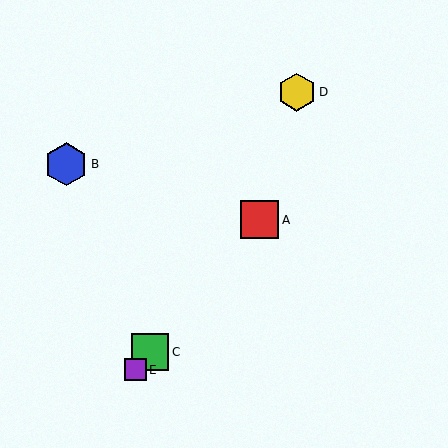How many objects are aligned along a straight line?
3 objects (A, C, E) are aligned along a straight line.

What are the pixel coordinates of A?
Object A is at (260, 220).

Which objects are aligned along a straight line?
Objects A, C, E are aligned along a straight line.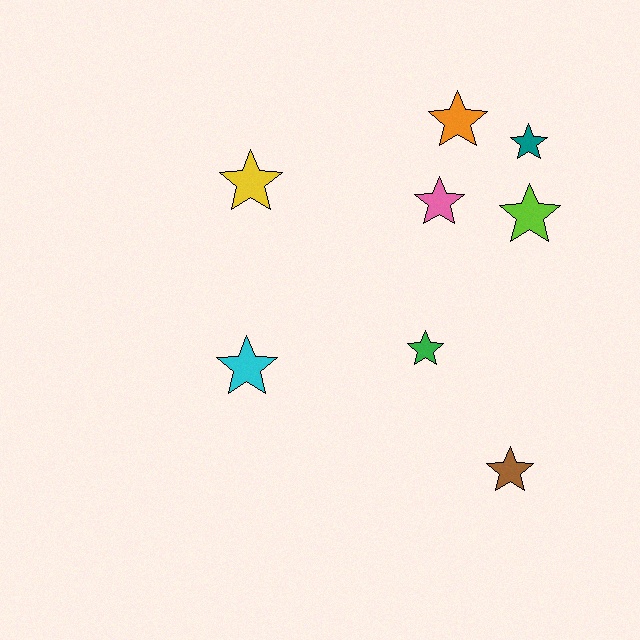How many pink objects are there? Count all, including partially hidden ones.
There is 1 pink object.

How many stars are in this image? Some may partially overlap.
There are 8 stars.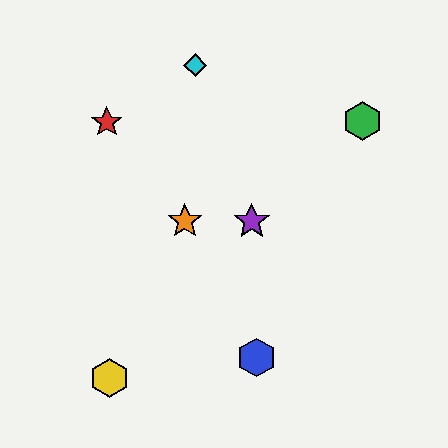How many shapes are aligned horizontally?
2 shapes (the purple star, the orange star) are aligned horizontally.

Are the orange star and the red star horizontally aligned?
No, the orange star is at y≈221 and the red star is at y≈122.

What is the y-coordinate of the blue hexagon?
The blue hexagon is at y≈358.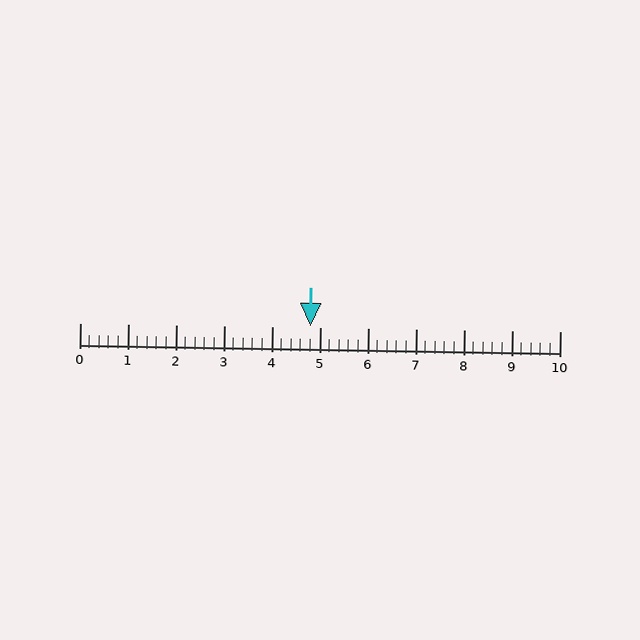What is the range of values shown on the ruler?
The ruler shows values from 0 to 10.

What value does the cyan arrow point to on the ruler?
The cyan arrow points to approximately 4.8.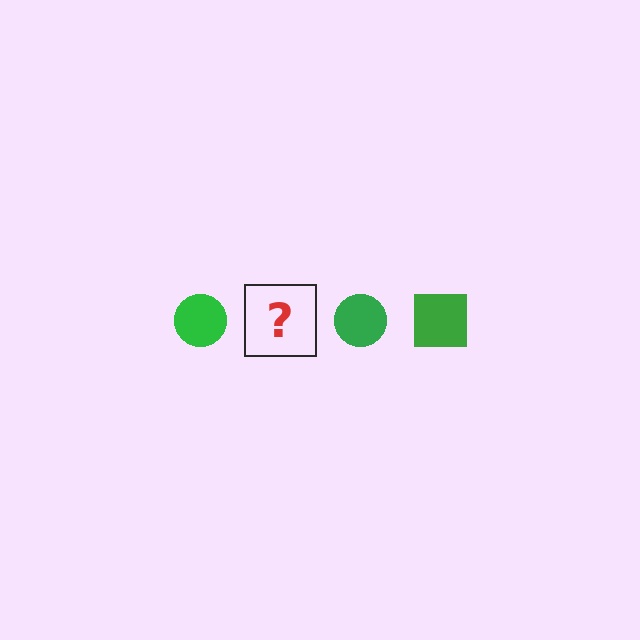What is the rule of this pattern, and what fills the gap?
The rule is that the pattern cycles through circle, square shapes in green. The gap should be filled with a green square.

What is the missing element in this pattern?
The missing element is a green square.